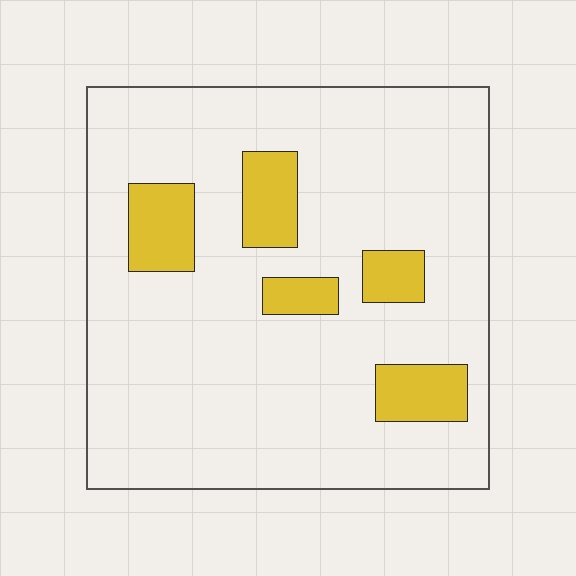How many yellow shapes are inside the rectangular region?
5.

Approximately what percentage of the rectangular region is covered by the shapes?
Approximately 15%.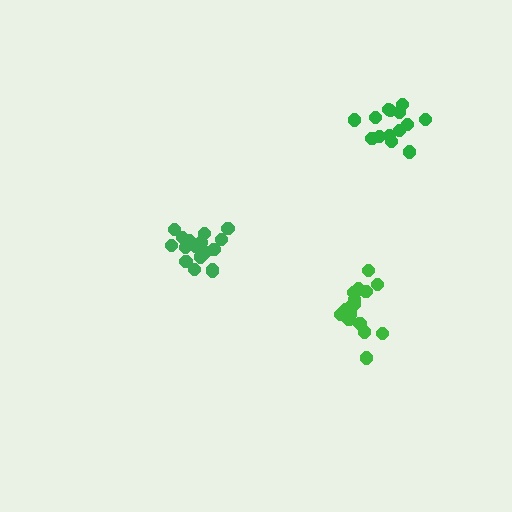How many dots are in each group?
Group 1: 16 dots, Group 2: 17 dots, Group 3: 14 dots (47 total).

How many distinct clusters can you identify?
There are 3 distinct clusters.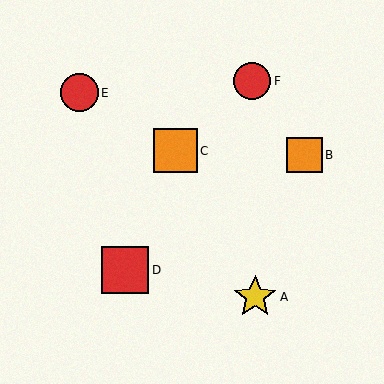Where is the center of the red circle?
The center of the red circle is at (79, 93).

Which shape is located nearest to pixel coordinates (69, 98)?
The red circle (labeled E) at (79, 93) is nearest to that location.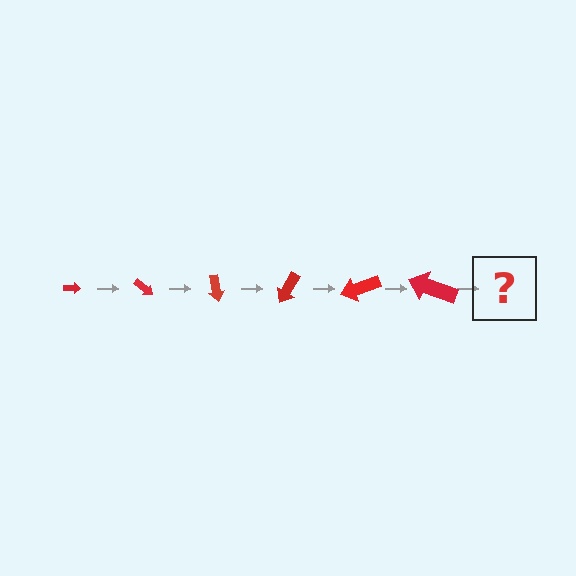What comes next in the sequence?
The next element should be an arrow, larger than the previous one and rotated 240 degrees from the start.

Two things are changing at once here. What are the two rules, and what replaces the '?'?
The two rules are that the arrow grows larger each step and it rotates 40 degrees each step. The '?' should be an arrow, larger than the previous one and rotated 240 degrees from the start.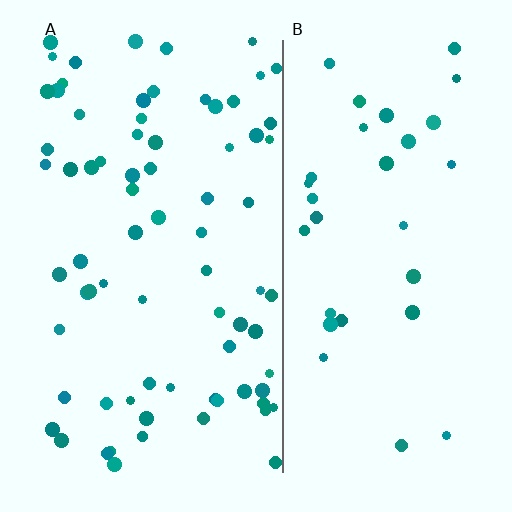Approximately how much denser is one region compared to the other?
Approximately 2.4× — region A over region B.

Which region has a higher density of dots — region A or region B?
A (the left).